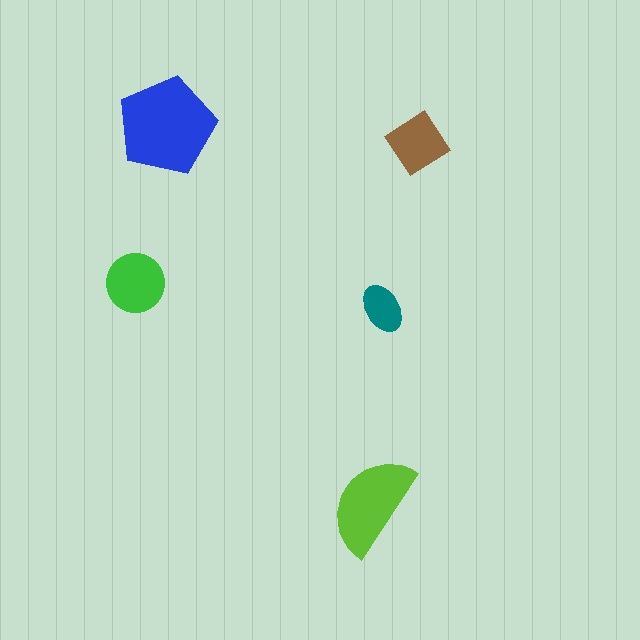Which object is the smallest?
The teal ellipse.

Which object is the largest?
The blue pentagon.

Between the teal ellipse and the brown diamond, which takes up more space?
The brown diamond.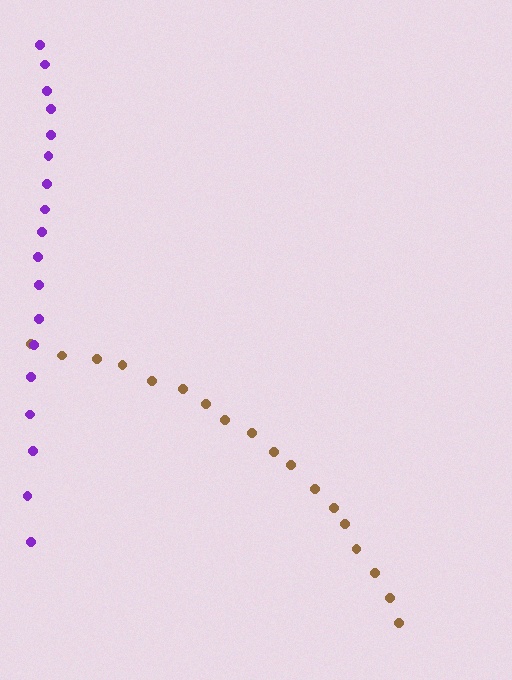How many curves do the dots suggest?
There are 2 distinct paths.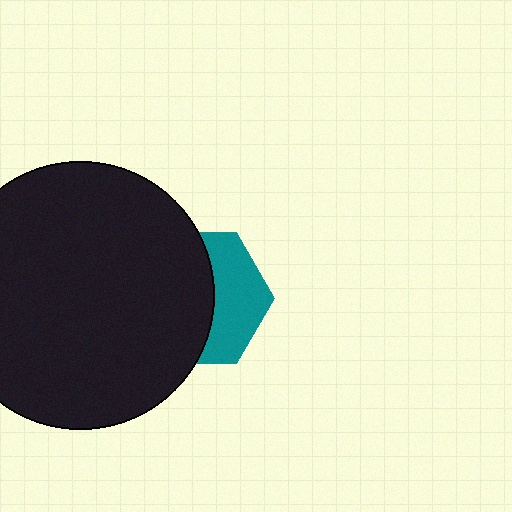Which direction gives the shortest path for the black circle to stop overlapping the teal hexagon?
Moving left gives the shortest separation.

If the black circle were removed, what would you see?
You would see the complete teal hexagon.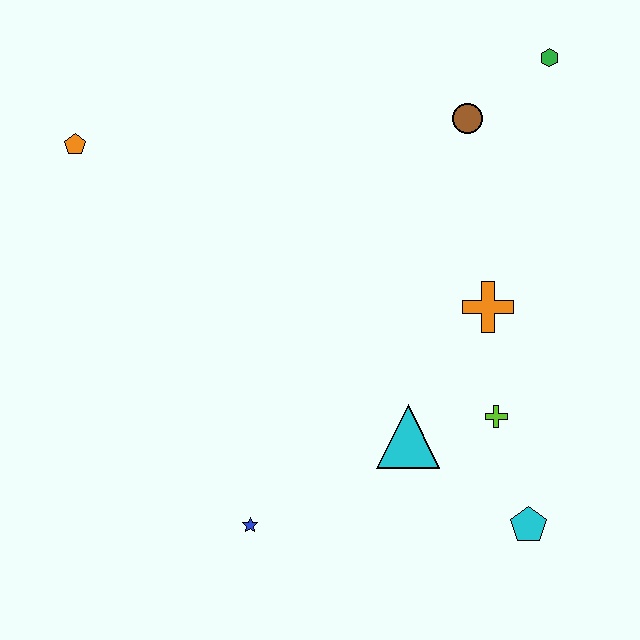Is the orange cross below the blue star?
No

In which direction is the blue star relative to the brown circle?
The blue star is below the brown circle.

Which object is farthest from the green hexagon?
The blue star is farthest from the green hexagon.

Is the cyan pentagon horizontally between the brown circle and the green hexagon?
Yes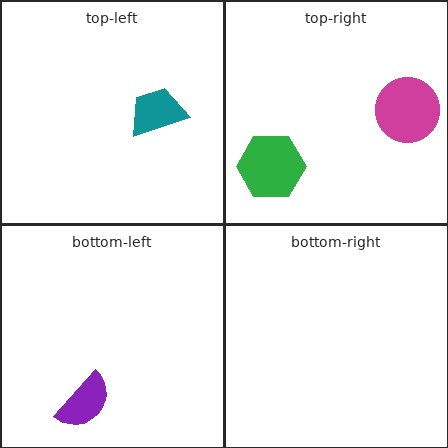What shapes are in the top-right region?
The magenta circle, the green hexagon.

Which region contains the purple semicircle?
The bottom-left region.